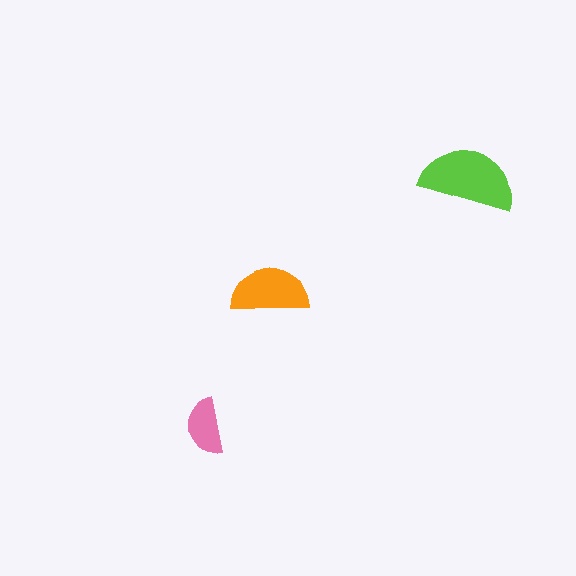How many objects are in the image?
There are 3 objects in the image.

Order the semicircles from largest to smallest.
the lime one, the orange one, the pink one.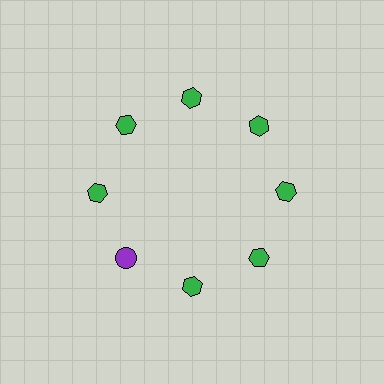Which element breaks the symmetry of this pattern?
The purple circle at roughly the 8 o'clock position breaks the symmetry. All other shapes are green hexagons.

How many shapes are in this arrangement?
There are 8 shapes arranged in a ring pattern.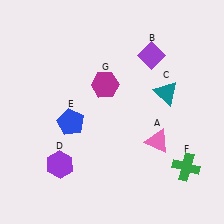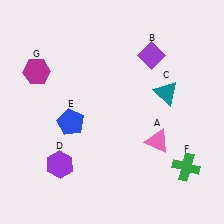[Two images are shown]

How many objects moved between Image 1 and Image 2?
1 object moved between the two images.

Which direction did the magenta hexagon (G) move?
The magenta hexagon (G) moved left.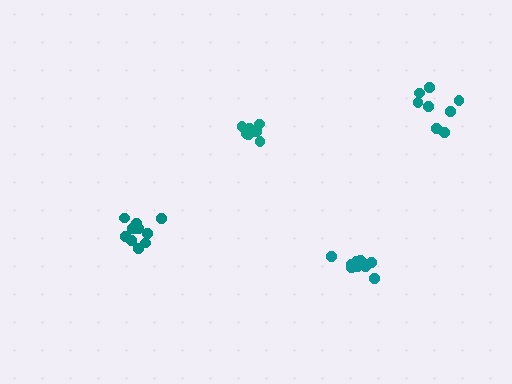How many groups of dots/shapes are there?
There are 4 groups.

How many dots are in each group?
Group 1: 11 dots, Group 2: 7 dots, Group 3: 8 dots, Group 4: 11 dots (37 total).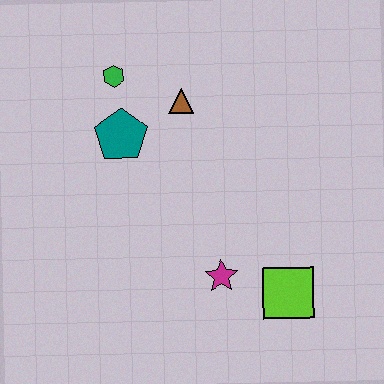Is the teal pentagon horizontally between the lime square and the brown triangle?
No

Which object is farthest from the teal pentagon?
The lime square is farthest from the teal pentagon.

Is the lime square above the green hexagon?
No